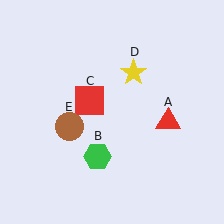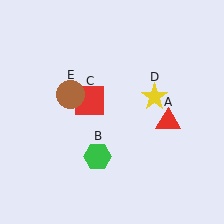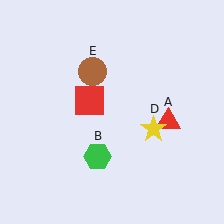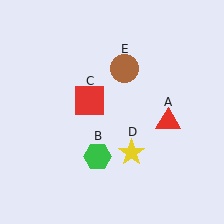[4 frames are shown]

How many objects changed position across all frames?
2 objects changed position: yellow star (object D), brown circle (object E).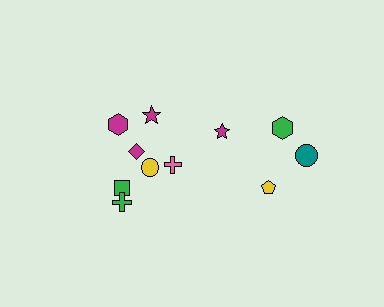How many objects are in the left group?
There are 7 objects.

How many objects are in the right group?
There are 4 objects.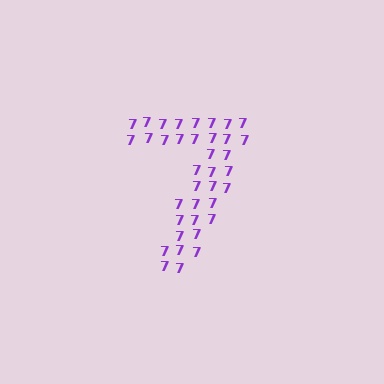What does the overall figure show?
The overall figure shows the digit 7.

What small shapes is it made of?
It is made of small digit 7's.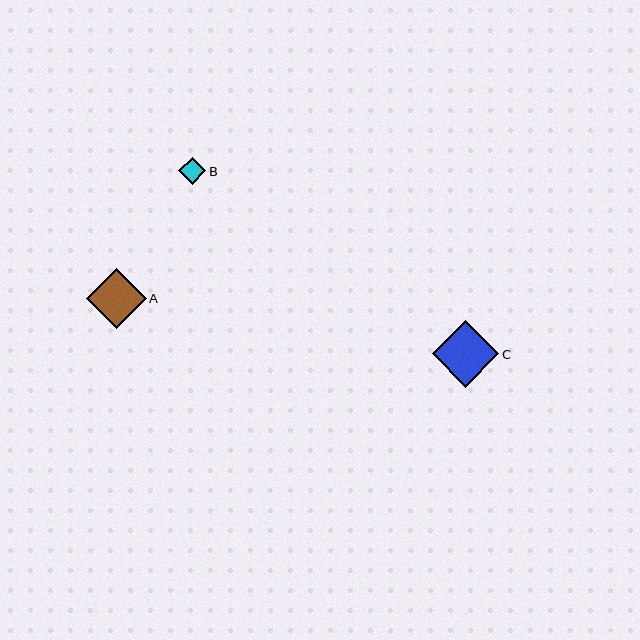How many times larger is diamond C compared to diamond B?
Diamond C is approximately 2.5 times the size of diamond B.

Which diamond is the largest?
Diamond C is the largest with a size of approximately 67 pixels.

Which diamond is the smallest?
Diamond B is the smallest with a size of approximately 27 pixels.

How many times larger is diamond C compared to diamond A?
Diamond C is approximately 1.1 times the size of diamond A.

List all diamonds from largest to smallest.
From largest to smallest: C, A, B.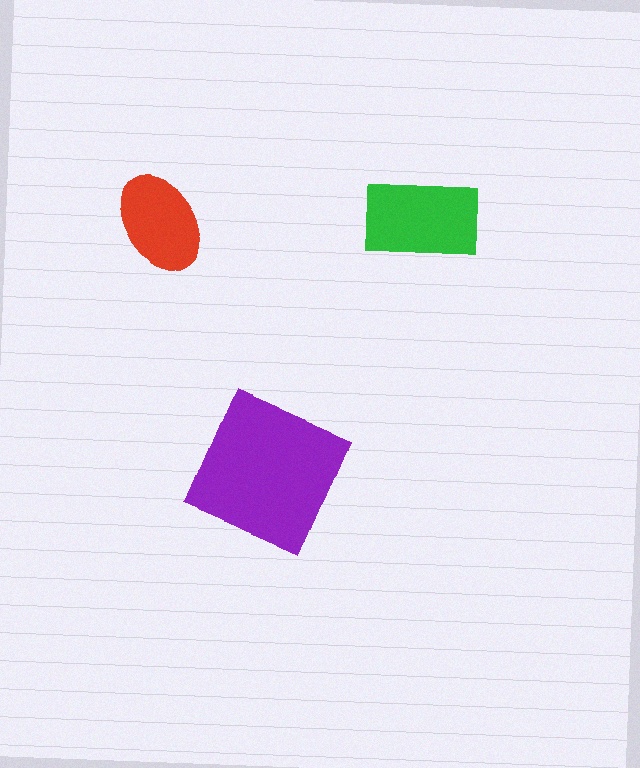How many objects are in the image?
There are 3 objects in the image.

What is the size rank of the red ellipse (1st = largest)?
3rd.